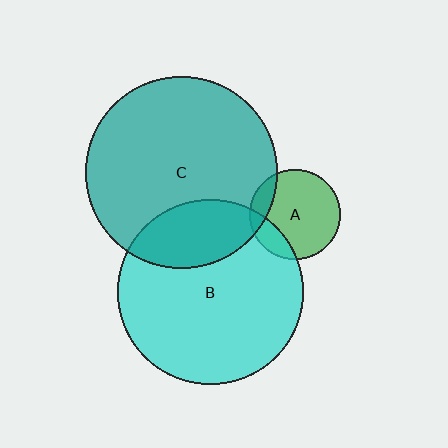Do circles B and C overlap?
Yes.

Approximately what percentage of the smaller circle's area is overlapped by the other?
Approximately 25%.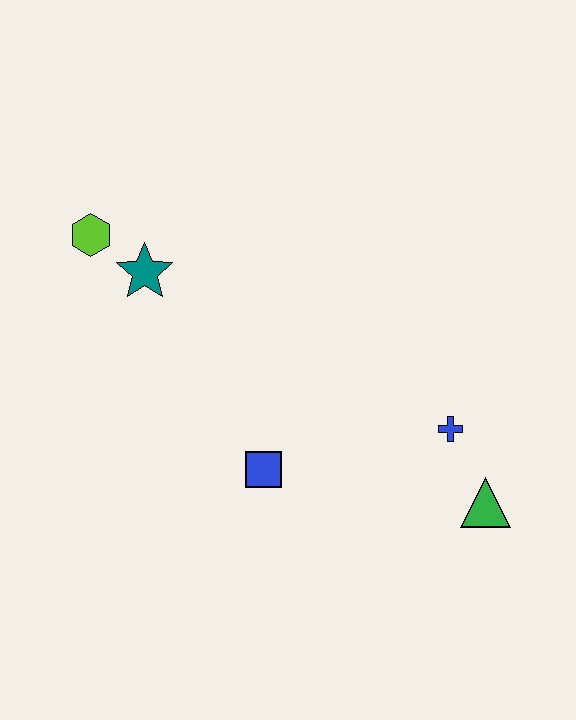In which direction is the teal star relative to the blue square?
The teal star is above the blue square.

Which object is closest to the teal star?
The lime hexagon is closest to the teal star.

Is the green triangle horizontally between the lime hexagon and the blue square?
No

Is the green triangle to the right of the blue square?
Yes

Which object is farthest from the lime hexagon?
The green triangle is farthest from the lime hexagon.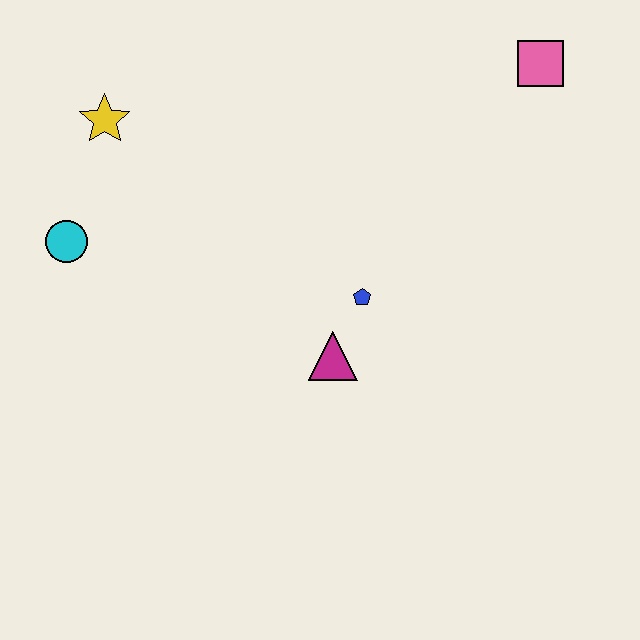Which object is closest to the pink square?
The blue pentagon is closest to the pink square.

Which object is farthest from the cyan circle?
The pink square is farthest from the cyan circle.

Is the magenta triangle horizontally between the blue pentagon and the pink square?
No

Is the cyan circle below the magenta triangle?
No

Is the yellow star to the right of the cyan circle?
Yes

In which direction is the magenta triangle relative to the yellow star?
The magenta triangle is below the yellow star.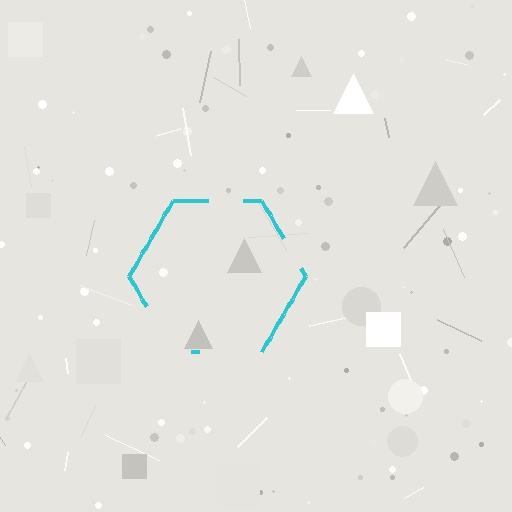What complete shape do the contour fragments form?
The contour fragments form a hexagon.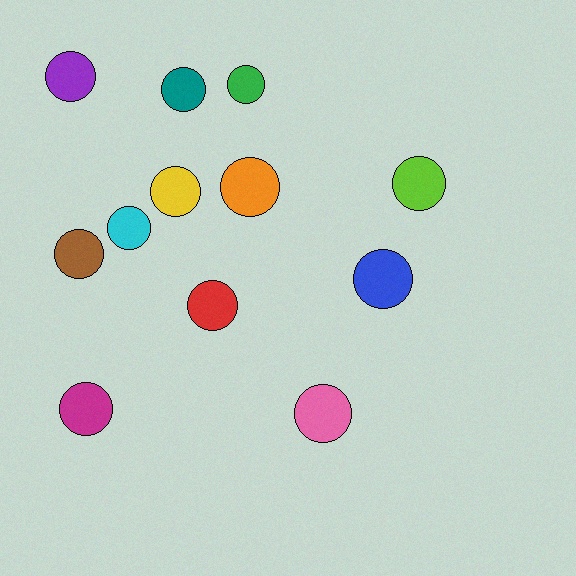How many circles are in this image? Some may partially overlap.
There are 12 circles.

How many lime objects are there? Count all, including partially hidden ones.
There is 1 lime object.